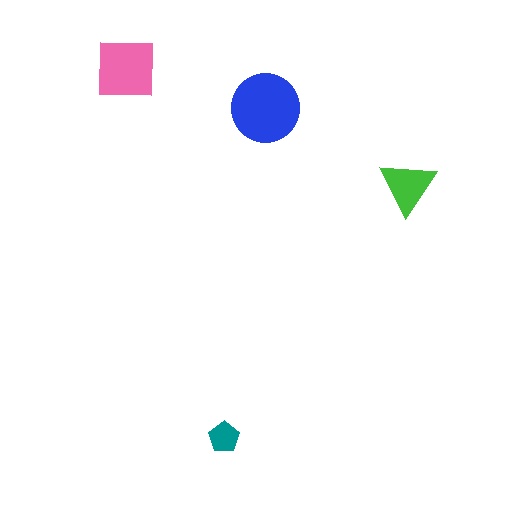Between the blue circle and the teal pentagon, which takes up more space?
The blue circle.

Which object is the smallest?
The teal pentagon.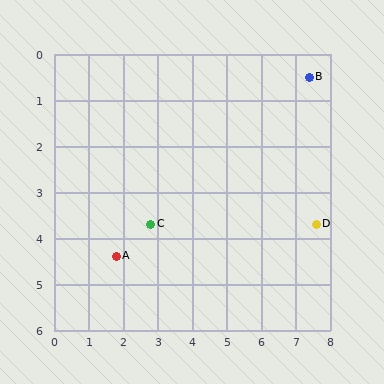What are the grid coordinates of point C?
Point C is at approximately (2.8, 3.7).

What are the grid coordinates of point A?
Point A is at approximately (1.8, 4.4).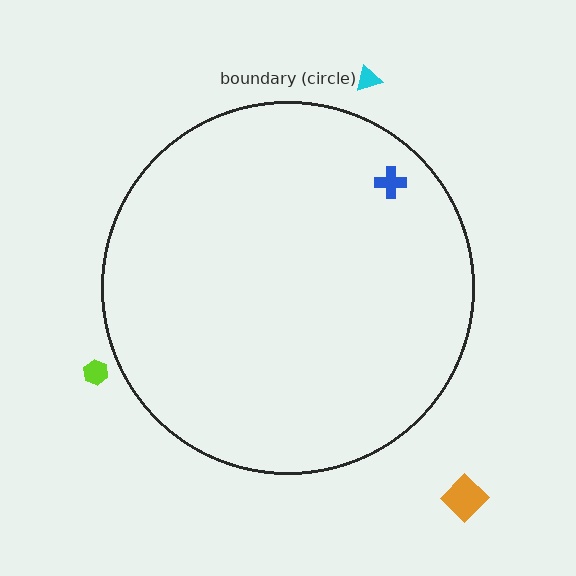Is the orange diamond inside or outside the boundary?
Outside.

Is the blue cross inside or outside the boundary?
Inside.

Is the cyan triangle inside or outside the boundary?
Outside.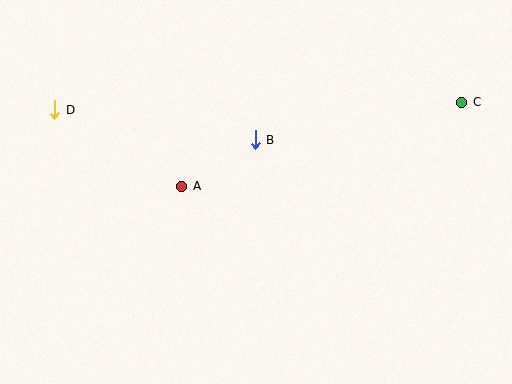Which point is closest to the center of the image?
Point B at (255, 140) is closest to the center.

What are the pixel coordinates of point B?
Point B is at (255, 140).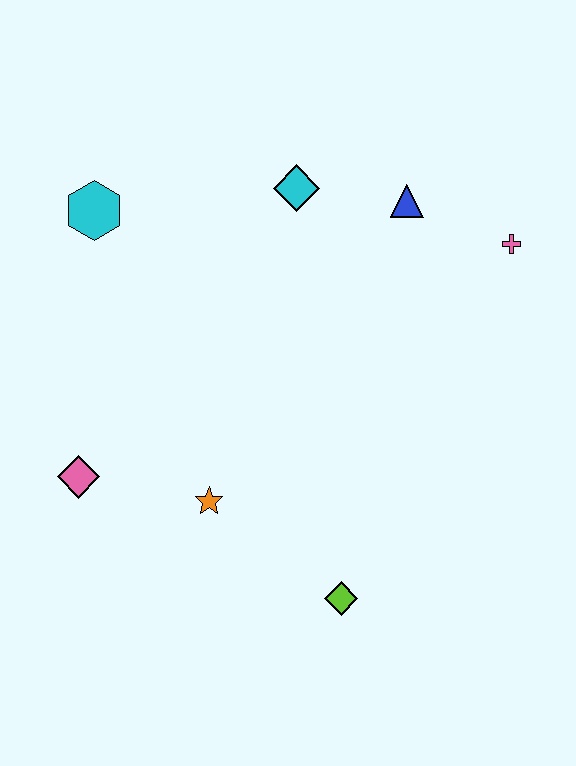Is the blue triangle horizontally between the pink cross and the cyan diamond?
Yes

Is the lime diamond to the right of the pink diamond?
Yes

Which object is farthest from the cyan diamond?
The lime diamond is farthest from the cyan diamond.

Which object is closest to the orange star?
The pink diamond is closest to the orange star.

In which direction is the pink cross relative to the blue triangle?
The pink cross is to the right of the blue triangle.